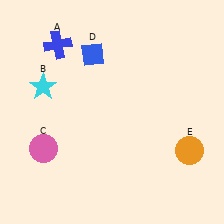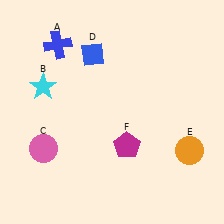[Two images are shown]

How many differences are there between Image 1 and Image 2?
There is 1 difference between the two images.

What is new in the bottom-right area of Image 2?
A magenta pentagon (F) was added in the bottom-right area of Image 2.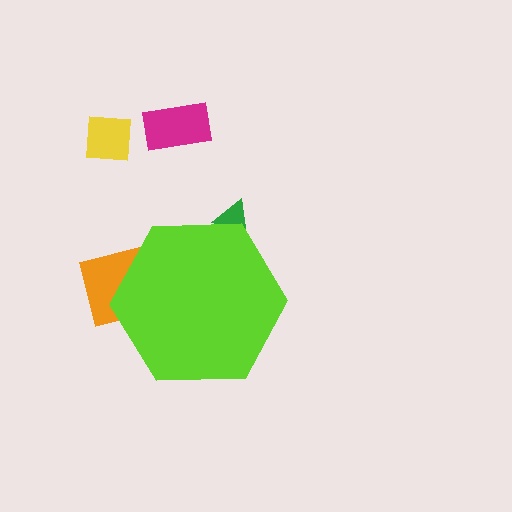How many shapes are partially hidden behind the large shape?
2 shapes are partially hidden.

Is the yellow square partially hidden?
No, the yellow square is fully visible.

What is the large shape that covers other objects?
A lime hexagon.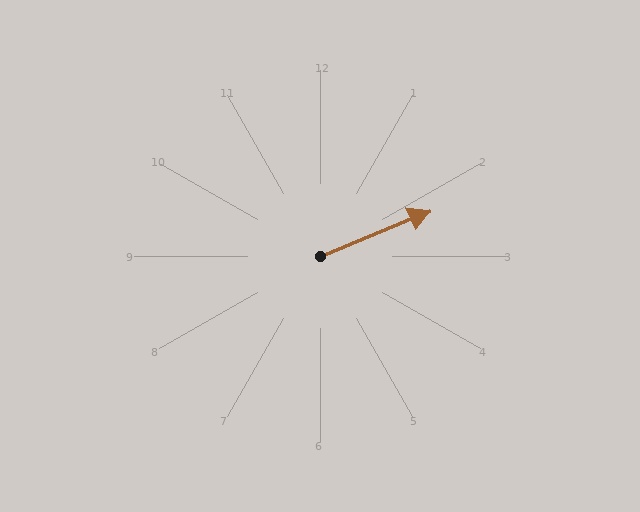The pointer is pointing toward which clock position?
Roughly 2 o'clock.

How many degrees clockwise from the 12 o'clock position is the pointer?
Approximately 67 degrees.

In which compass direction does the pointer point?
Northeast.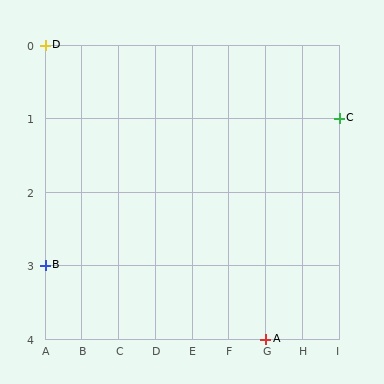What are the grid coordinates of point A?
Point A is at grid coordinates (G, 4).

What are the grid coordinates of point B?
Point B is at grid coordinates (A, 3).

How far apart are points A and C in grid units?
Points A and C are 2 columns and 3 rows apart (about 3.6 grid units diagonally).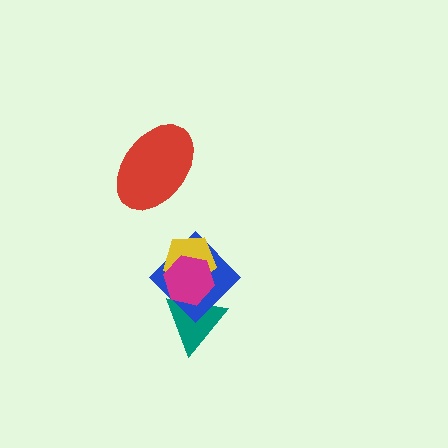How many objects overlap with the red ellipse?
0 objects overlap with the red ellipse.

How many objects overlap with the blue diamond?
3 objects overlap with the blue diamond.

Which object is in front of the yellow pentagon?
The magenta hexagon is in front of the yellow pentagon.